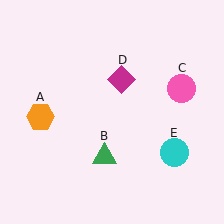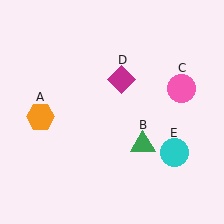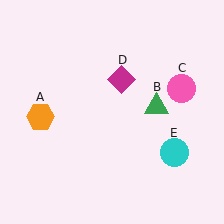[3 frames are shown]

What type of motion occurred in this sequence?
The green triangle (object B) rotated counterclockwise around the center of the scene.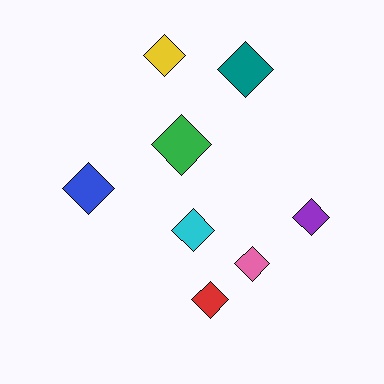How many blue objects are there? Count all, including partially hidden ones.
There is 1 blue object.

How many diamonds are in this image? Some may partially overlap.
There are 8 diamonds.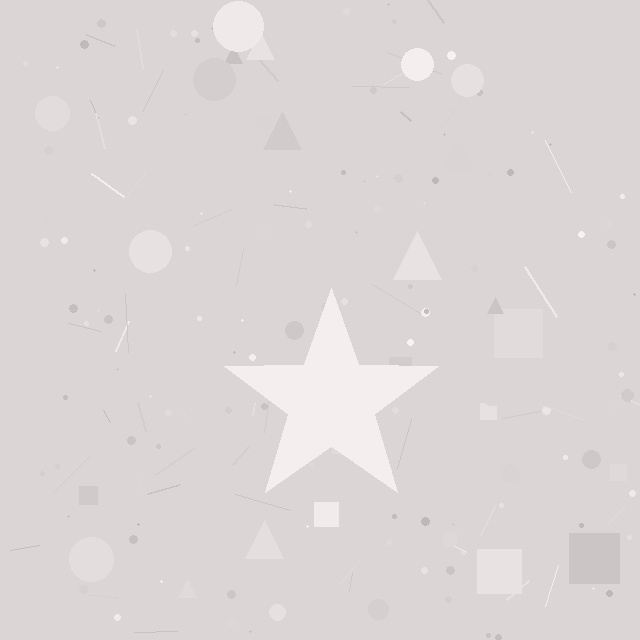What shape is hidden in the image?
A star is hidden in the image.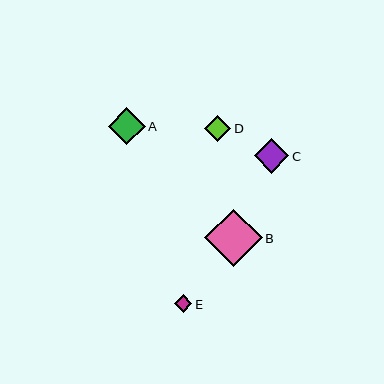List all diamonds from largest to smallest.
From largest to smallest: B, A, C, D, E.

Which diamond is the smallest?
Diamond E is the smallest with a size of approximately 17 pixels.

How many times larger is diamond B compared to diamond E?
Diamond B is approximately 3.3 times the size of diamond E.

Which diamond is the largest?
Diamond B is the largest with a size of approximately 57 pixels.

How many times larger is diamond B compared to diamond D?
Diamond B is approximately 2.2 times the size of diamond D.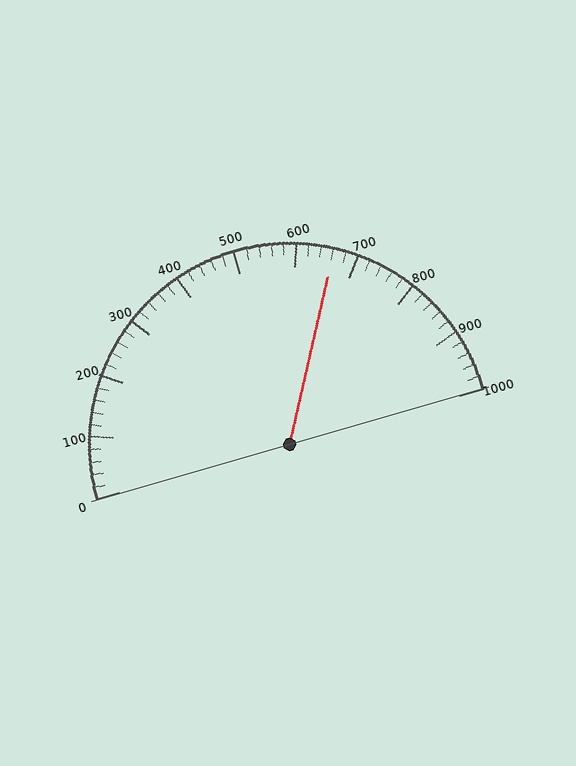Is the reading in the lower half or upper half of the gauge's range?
The reading is in the upper half of the range (0 to 1000).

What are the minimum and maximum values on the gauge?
The gauge ranges from 0 to 1000.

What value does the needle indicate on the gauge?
The needle indicates approximately 660.